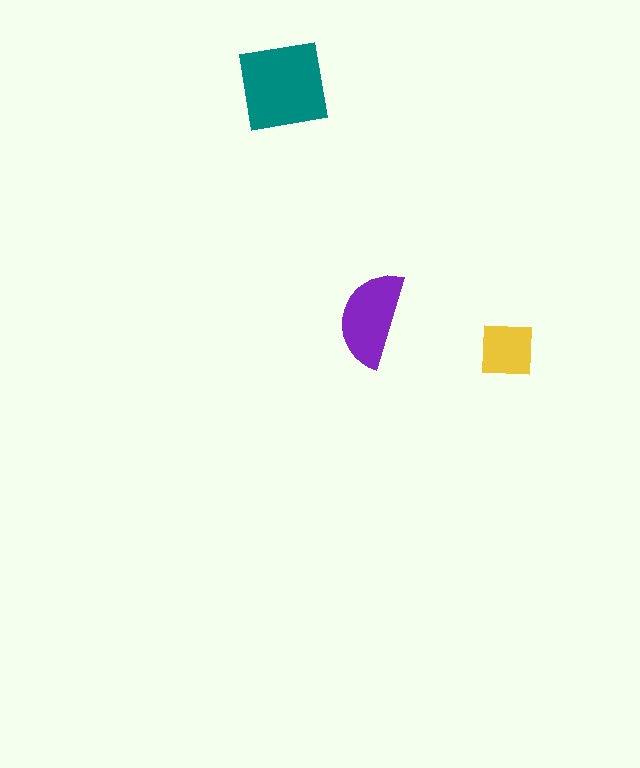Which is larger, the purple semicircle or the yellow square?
The purple semicircle.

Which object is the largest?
The teal square.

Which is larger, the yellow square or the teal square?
The teal square.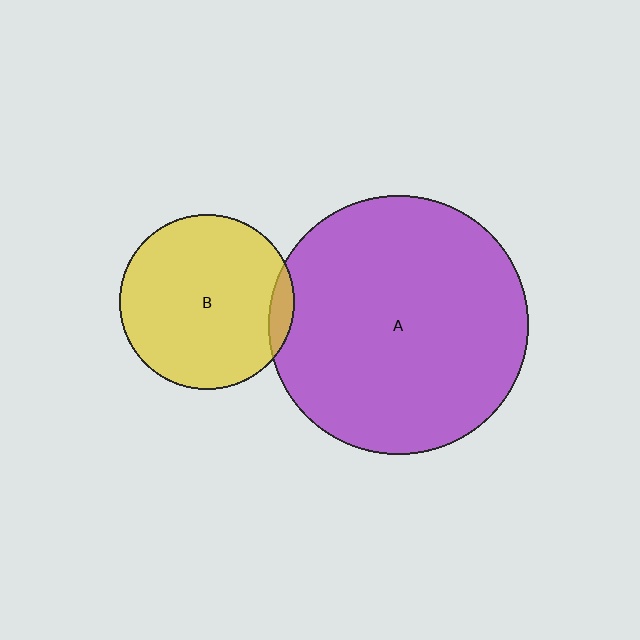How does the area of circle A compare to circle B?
Approximately 2.2 times.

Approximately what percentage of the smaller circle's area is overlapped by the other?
Approximately 5%.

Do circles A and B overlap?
Yes.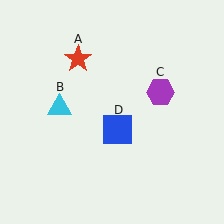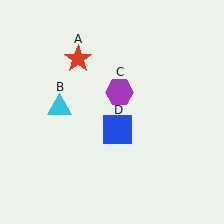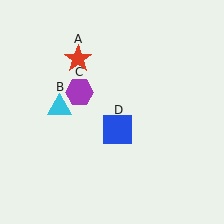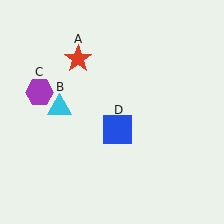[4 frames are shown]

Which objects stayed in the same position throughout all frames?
Red star (object A) and cyan triangle (object B) and blue square (object D) remained stationary.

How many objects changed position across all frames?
1 object changed position: purple hexagon (object C).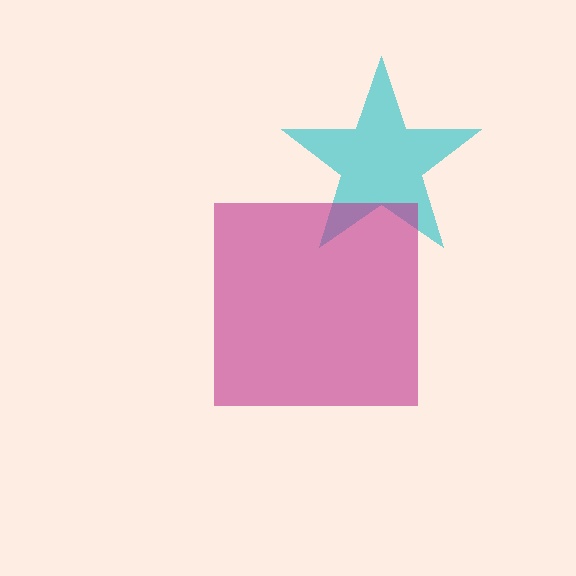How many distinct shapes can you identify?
There are 2 distinct shapes: a cyan star, a magenta square.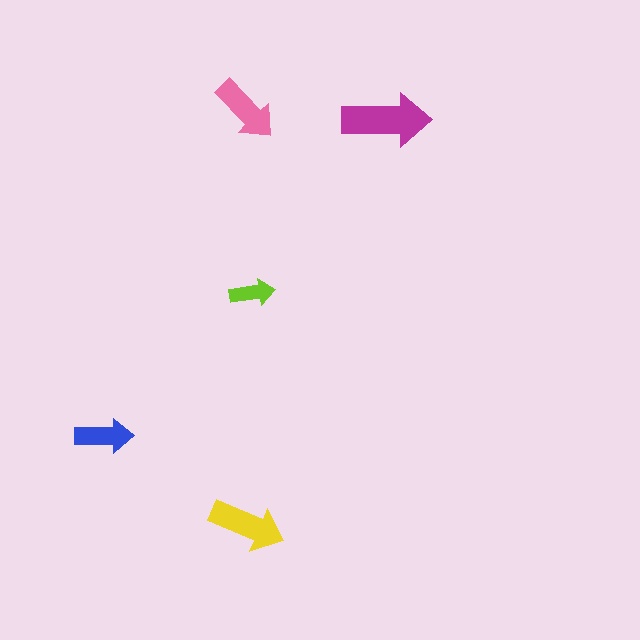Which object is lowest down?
The yellow arrow is bottommost.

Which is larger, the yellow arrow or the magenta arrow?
The magenta one.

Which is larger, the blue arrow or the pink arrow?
The pink one.